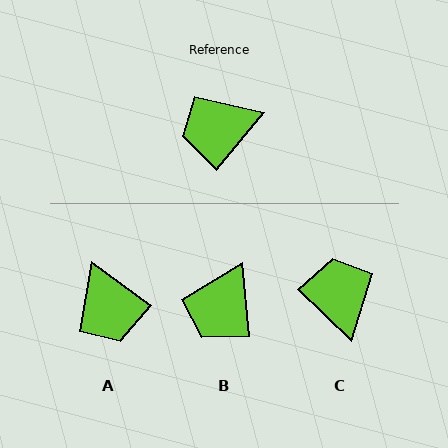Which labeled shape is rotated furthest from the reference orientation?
C, about 94 degrees away.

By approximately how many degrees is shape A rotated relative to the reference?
Approximately 93 degrees counter-clockwise.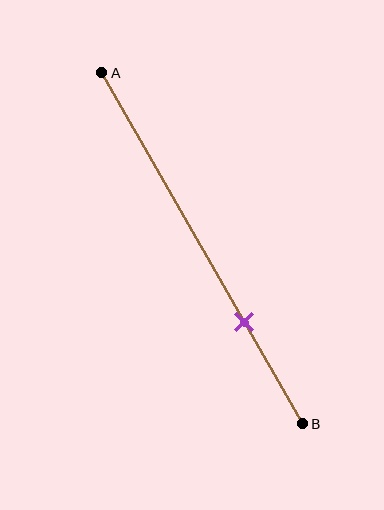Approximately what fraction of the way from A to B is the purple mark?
The purple mark is approximately 70% of the way from A to B.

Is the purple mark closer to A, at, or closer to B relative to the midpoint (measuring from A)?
The purple mark is closer to point B than the midpoint of segment AB.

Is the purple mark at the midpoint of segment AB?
No, the mark is at about 70% from A, not at the 50% midpoint.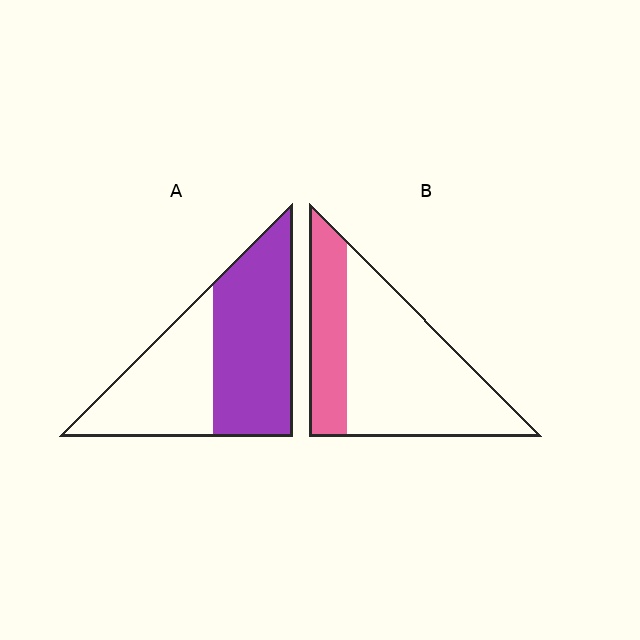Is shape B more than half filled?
No.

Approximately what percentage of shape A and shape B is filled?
A is approximately 55% and B is approximately 30%.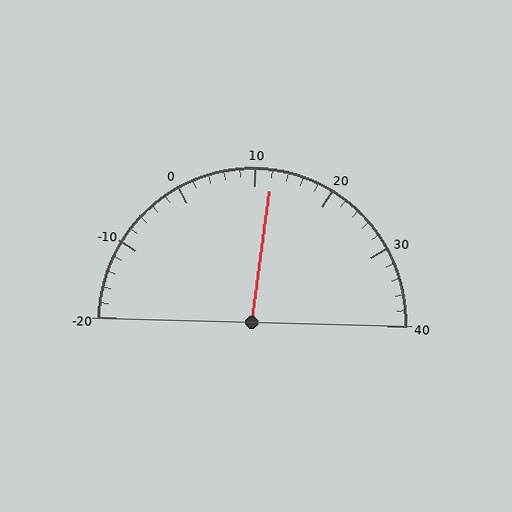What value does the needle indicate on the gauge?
The needle indicates approximately 12.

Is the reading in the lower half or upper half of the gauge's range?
The reading is in the upper half of the range (-20 to 40).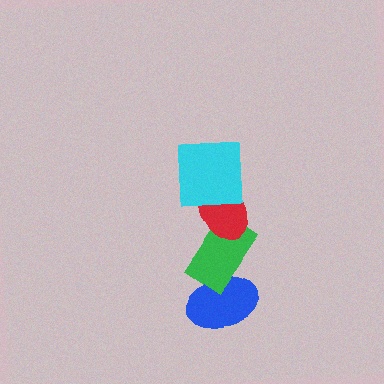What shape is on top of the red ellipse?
The cyan square is on top of the red ellipse.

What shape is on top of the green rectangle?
The red ellipse is on top of the green rectangle.